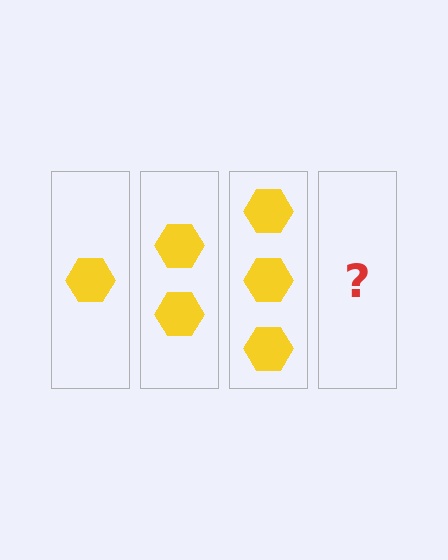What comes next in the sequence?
The next element should be 4 hexagons.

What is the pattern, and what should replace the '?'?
The pattern is that each step adds one more hexagon. The '?' should be 4 hexagons.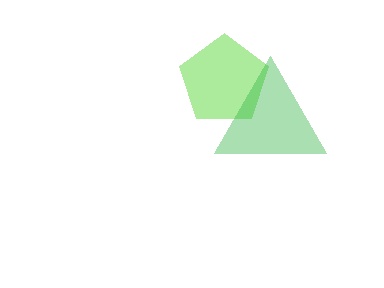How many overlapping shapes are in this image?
There are 2 overlapping shapes in the image.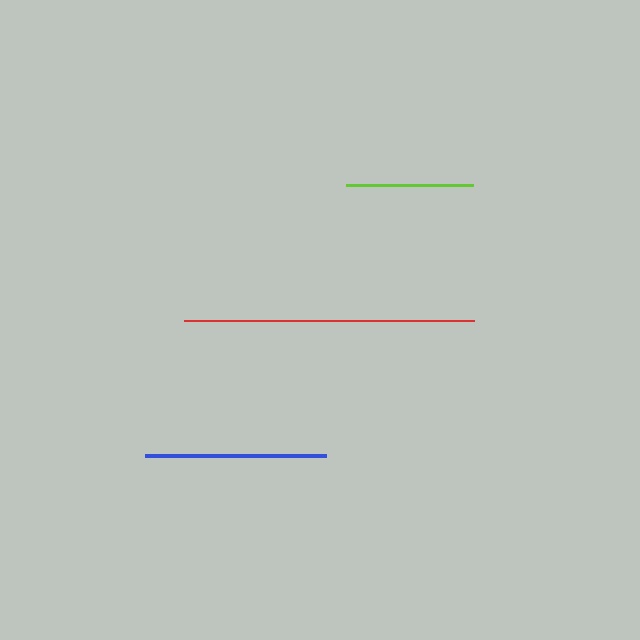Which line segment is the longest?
The red line is the longest at approximately 290 pixels.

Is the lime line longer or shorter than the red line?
The red line is longer than the lime line.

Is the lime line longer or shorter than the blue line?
The blue line is longer than the lime line.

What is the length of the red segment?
The red segment is approximately 290 pixels long.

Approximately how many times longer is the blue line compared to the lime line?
The blue line is approximately 1.4 times the length of the lime line.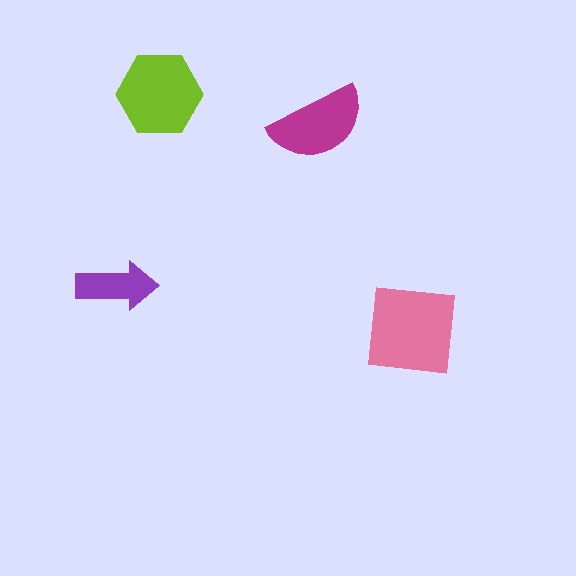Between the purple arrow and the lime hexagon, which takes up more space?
The lime hexagon.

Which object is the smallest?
The purple arrow.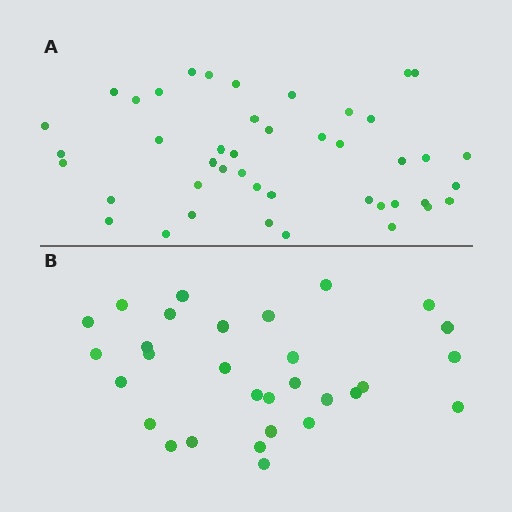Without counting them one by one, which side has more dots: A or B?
Region A (the top region) has more dots.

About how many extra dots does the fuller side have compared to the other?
Region A has approximately 15 more dots than region B.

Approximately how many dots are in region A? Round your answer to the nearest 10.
About 40 dots. (The exact count is 44, which rounds to 40.)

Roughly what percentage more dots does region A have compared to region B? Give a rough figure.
About 45% more.